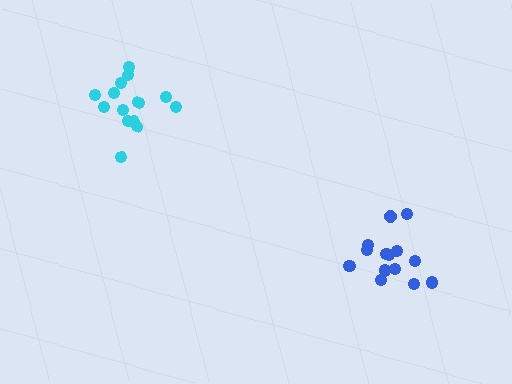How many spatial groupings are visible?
There are 2 spatial groupings.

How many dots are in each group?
Group 1: 14 dots, Group 2: 14 dots (28 total).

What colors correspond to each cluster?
The clusters are colored: cyan, blue.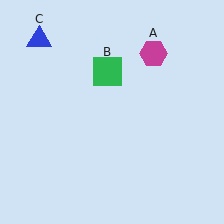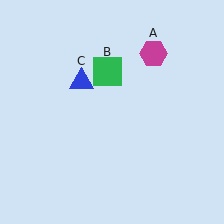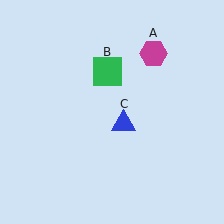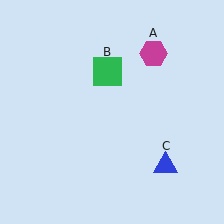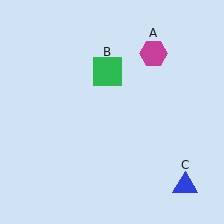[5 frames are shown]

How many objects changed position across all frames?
1 object changed position: blue triangle (object C).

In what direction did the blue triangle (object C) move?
The blue triangle (object C) moved down and to the right.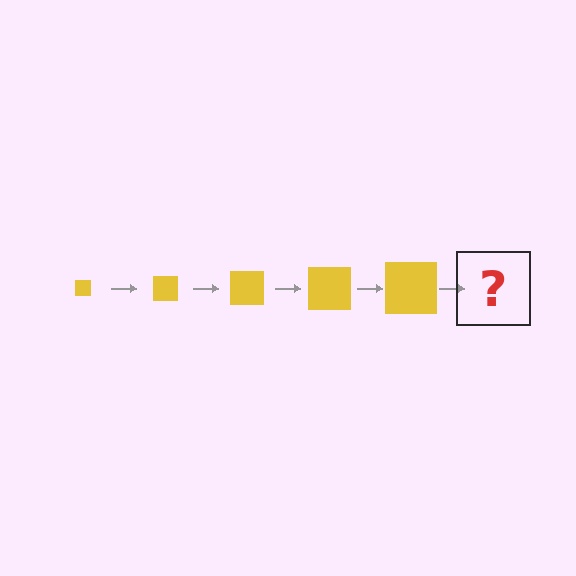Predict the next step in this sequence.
The next step is a yellow square, larger than the previous one.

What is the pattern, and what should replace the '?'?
The pattern is that the square gets progressively larger each step. The '?' should be a yellow square, larger than the previous one.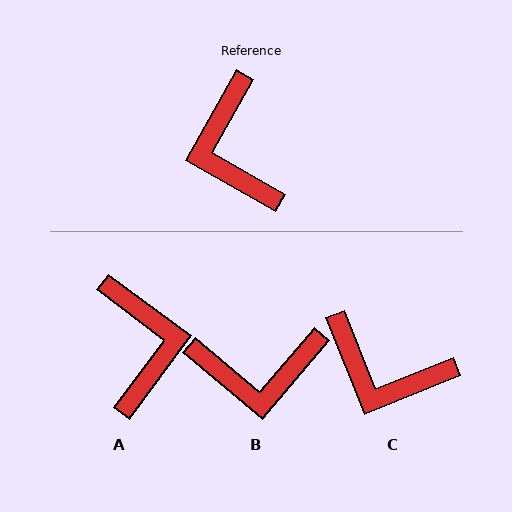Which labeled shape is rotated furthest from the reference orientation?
A, about 173 degrees away.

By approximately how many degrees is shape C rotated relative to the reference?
Approximately 51 degrees counter-clockwise.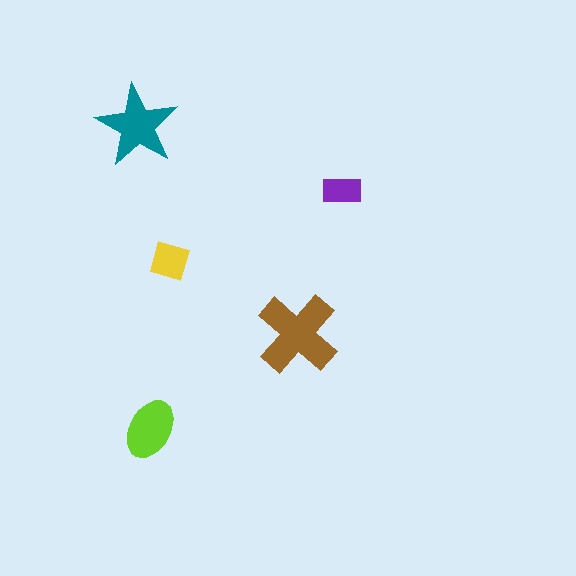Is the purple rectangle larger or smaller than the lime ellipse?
Smaller.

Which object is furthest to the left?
The teal star is leftmost.